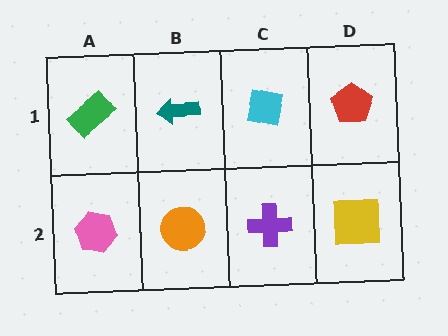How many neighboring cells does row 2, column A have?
2.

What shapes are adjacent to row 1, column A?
A pink hexagon (row 2, column A), a teal arrow (row 1, column B).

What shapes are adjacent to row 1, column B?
An orange circle (row 2, column B), a green rectangle (row 1, column A), a cyan square (row 1, column C).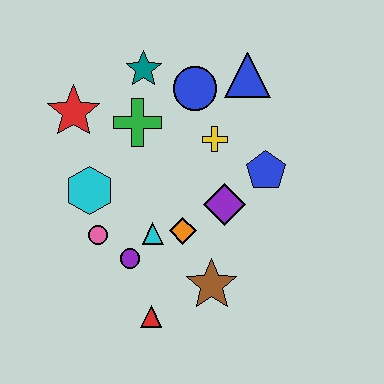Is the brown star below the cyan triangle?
Yes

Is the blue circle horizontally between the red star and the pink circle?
No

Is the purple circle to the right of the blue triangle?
No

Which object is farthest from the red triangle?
The blue triangle is farthest from the red triangle.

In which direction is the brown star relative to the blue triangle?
The brown star is below the blue triangle.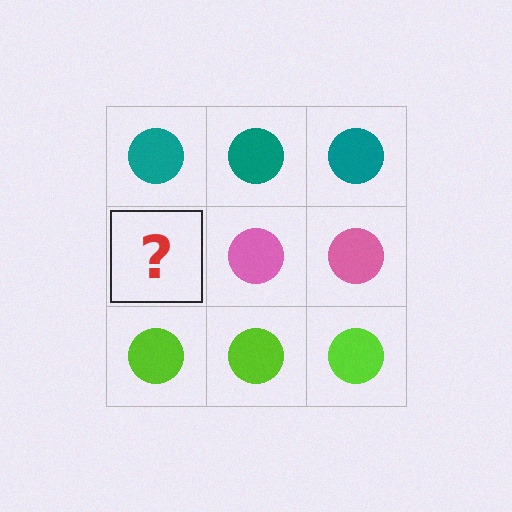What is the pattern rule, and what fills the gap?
The rule is that each row has a consistent color. The gap should be filled with a pink circle.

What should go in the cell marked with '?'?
The missing cell should contain a pink circle.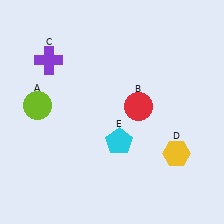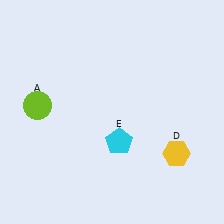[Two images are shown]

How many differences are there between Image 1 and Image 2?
There are 2 differences between the two images.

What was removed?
The purple cross (C), the red circle (B) were removed in Image 2.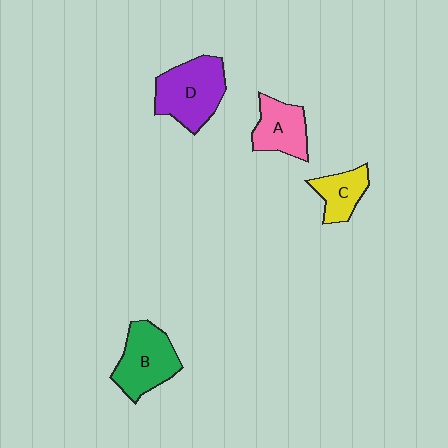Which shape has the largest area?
Shape D (purple).